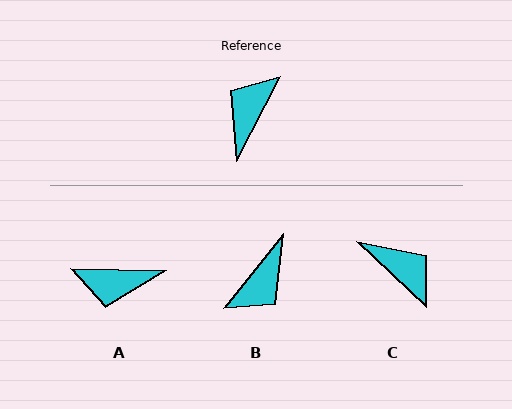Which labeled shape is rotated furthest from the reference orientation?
B, about 169 degrees away.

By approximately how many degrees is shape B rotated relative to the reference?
Approximately 169 degrees counter-clockwise.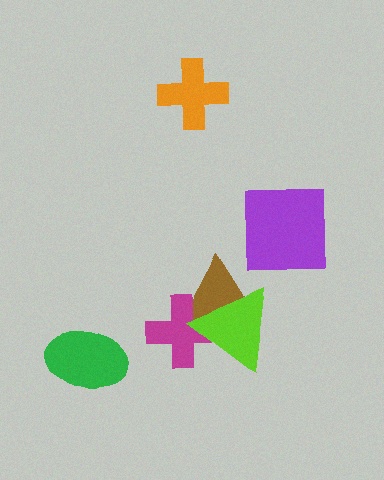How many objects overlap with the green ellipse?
0 objects overlap with the green ellipse.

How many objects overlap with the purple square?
0 objects overlap with the purple square.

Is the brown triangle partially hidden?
Yes, it is partially covered by another shape.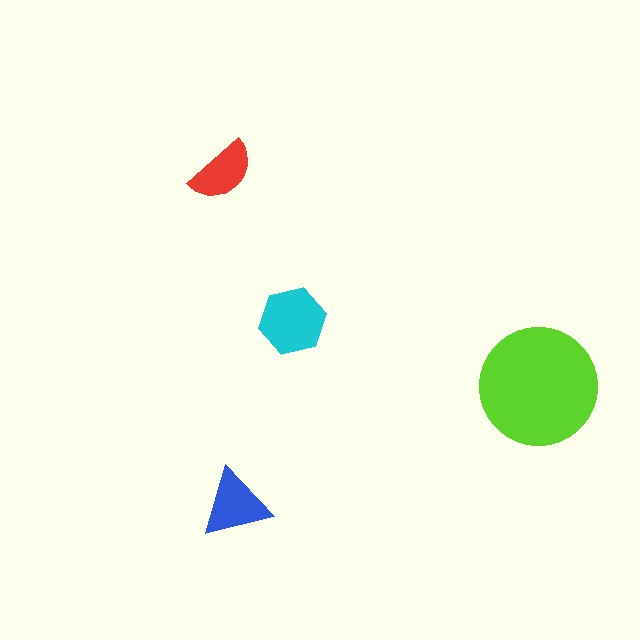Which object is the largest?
The lime circle.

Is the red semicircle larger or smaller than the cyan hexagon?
Smaller.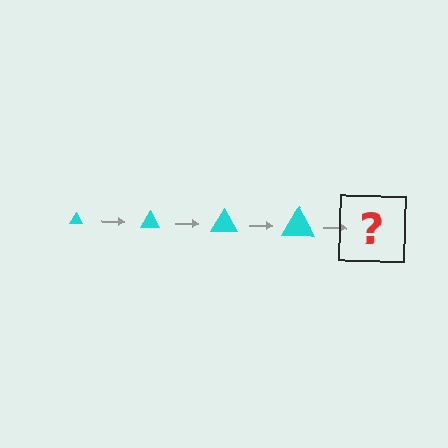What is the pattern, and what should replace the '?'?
The pattern is that the triangle gets progressively larger each step. The '?' should be a cyan triangle, larger than the previous one.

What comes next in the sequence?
The next element should be a cyan triangle, larger than the previous one.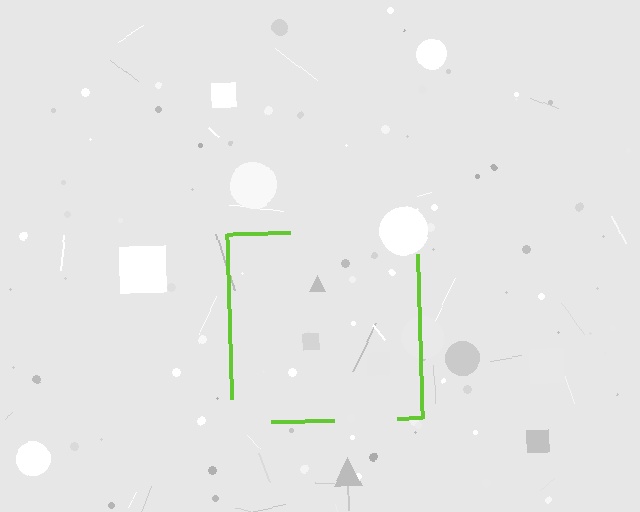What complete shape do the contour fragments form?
The contour fragments form a square.